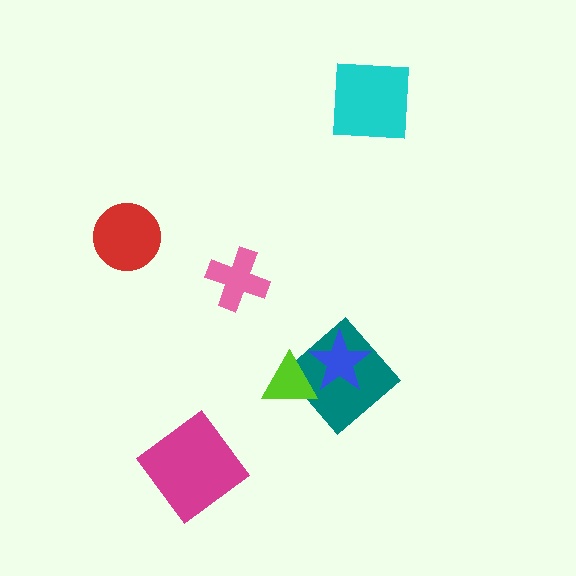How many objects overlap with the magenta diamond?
0 objects overlap with the magenta diamond.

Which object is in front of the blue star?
The lime triangle is in front of the blue star.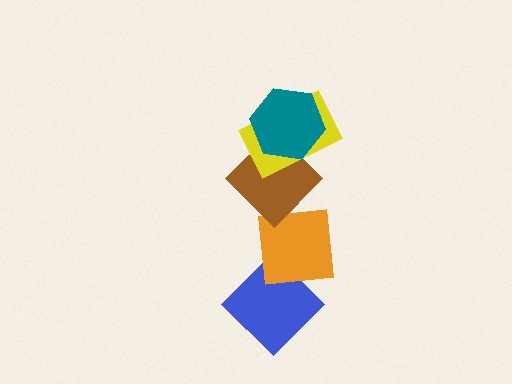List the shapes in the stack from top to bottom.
From top to bottom: the teal hexagon, the yellow rectangle, the brown diamond, the orange square, the blue diamond.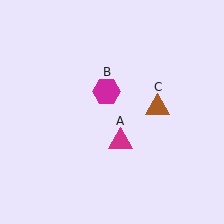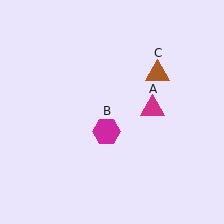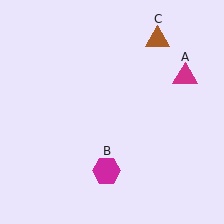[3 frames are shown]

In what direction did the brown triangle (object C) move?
The brown triangle (object C) moved up.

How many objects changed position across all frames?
3 objects changed position: magenta triangle (object A), magenta hexagon (object B), brown triangle (object C).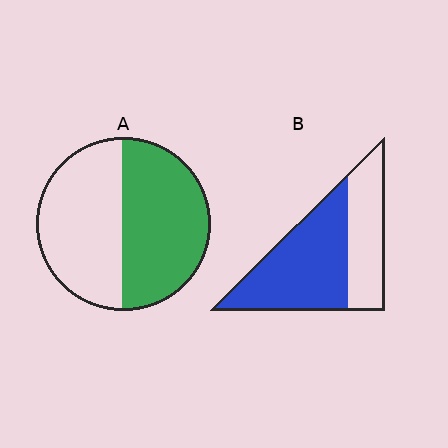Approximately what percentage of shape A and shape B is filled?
A is approximately 50% and B is approximately 60%.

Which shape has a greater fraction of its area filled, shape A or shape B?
Shape B.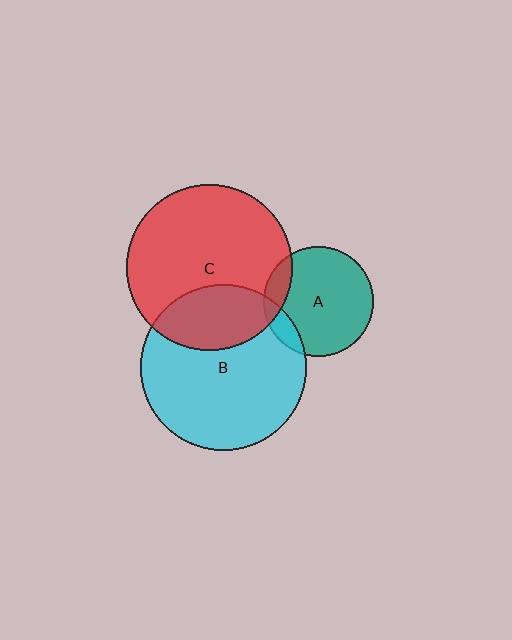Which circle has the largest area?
Circle C (red).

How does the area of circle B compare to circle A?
Approximately 2.3 times.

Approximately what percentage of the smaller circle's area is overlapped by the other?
Approximately 10%.